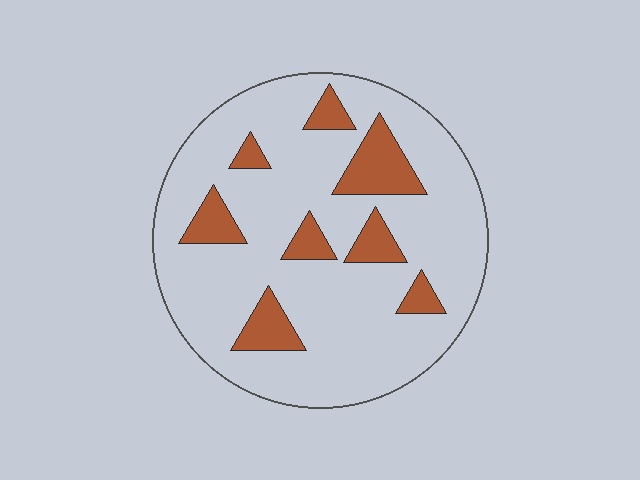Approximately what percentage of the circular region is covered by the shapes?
Approximately 15%.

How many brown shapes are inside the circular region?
8.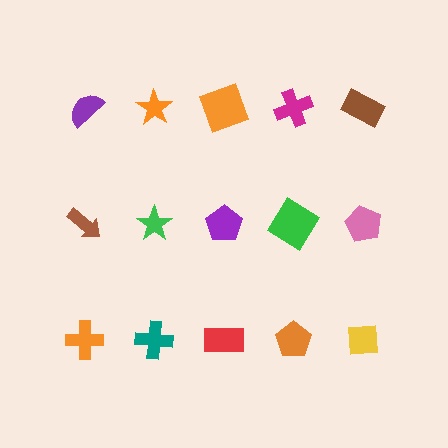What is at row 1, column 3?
An orange square.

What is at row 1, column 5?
A brown rectangle.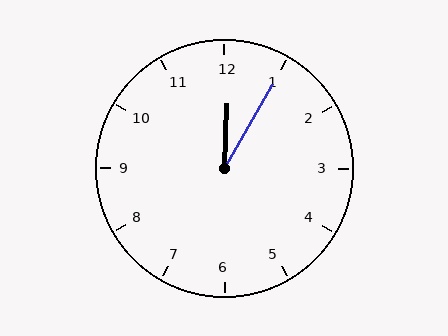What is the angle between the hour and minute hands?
Approximately 28 degrees.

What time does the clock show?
12:05.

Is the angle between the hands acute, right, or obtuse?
It is acute.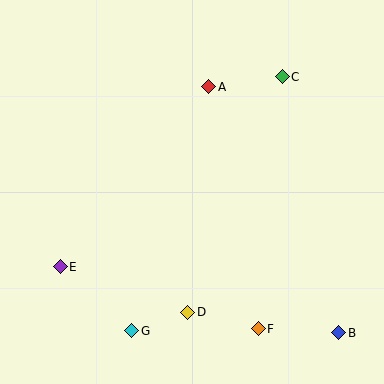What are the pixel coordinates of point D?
Point D is at (188, 313).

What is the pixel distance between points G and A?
The distance between G and A is 256 pixels.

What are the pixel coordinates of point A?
Point A is at (209, 87).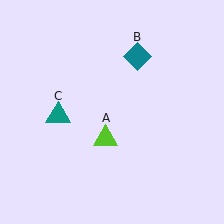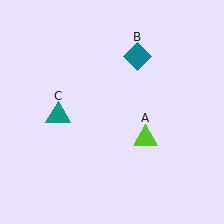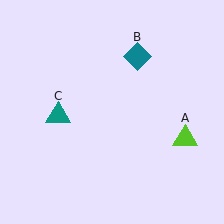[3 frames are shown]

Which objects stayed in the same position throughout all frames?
Teal diamond (object B) and teal triangle (object C) remained stationary.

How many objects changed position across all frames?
1 object changed position: lime triangle (object A).